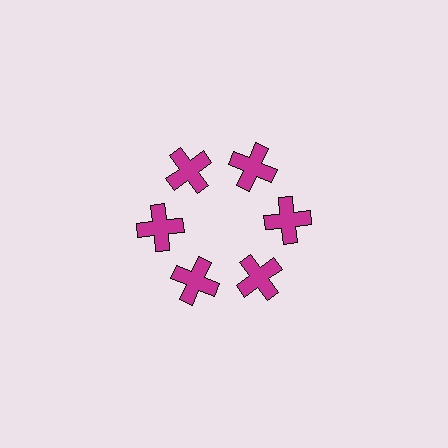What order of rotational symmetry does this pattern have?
This pattern has 6-fold rotational symmetry.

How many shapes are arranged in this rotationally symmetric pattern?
There are 6 shapes, arranged in 6 groups of 1.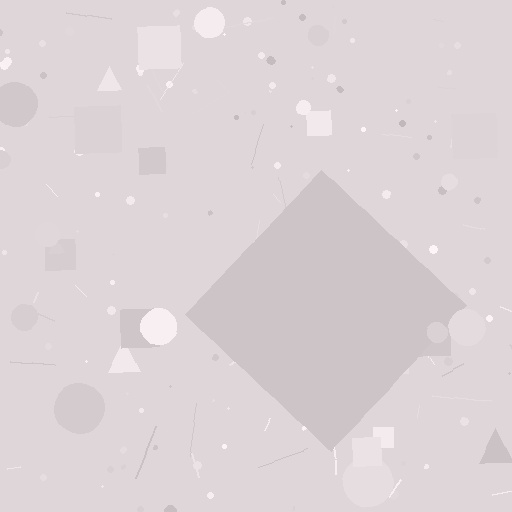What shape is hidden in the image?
A diamond is hidden in the image.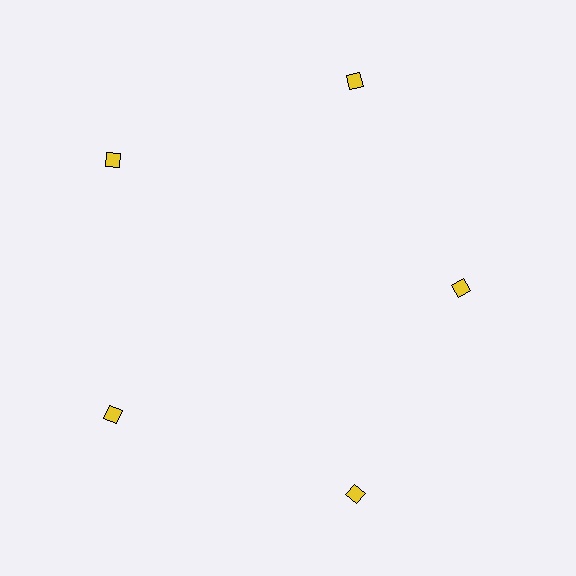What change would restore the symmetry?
The symmetry would be restored by moving it outward, back onto the ring so that all 5 diamonds sit at equal angles and equal distance from the center.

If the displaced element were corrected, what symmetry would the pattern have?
It would have 5-fold rotational symmetry — the pattern would map onto itself every 72 degrees.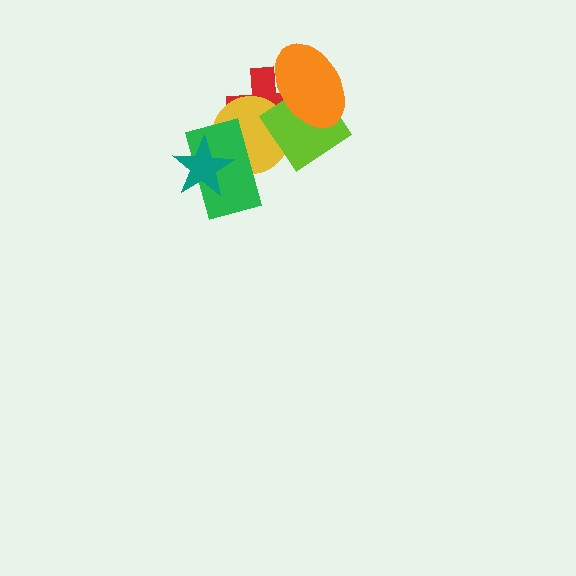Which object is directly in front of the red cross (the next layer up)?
The yellow circle is directly in front of the red cross.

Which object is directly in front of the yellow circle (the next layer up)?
The green rectangle is directly in front of the yellow circle.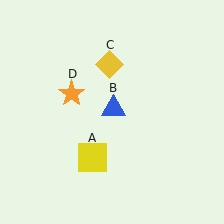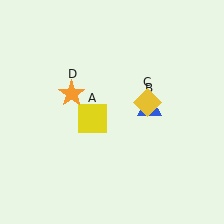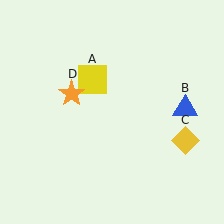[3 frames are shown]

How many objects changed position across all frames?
3 objects changed position: yellow square (object A), blue triangle (object B), yellow diamond (object C).